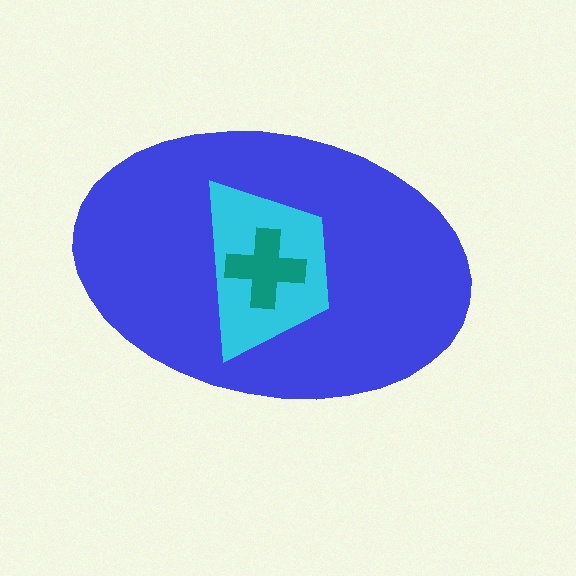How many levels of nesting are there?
3.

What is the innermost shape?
The teal cross.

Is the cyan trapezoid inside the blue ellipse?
Yes.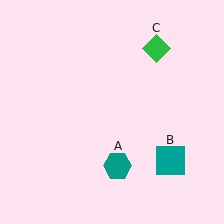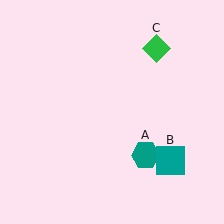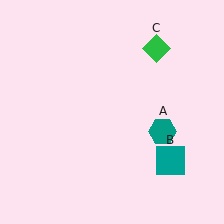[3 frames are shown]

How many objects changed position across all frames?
1 object changed position: teal hexagon (object A).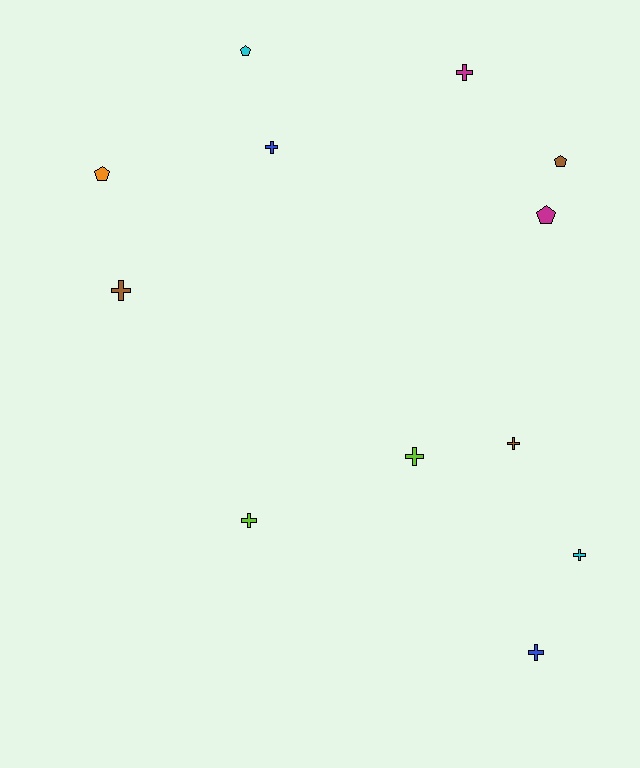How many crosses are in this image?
There are 8 crosses.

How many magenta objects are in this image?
There are 2 magenta objects.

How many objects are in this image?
There are 12 objects.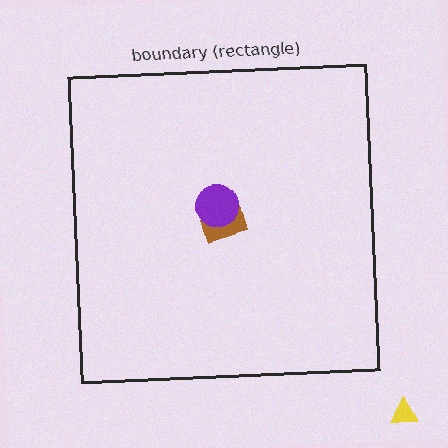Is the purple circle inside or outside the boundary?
Inside.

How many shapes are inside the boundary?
2 inside, 1 outside.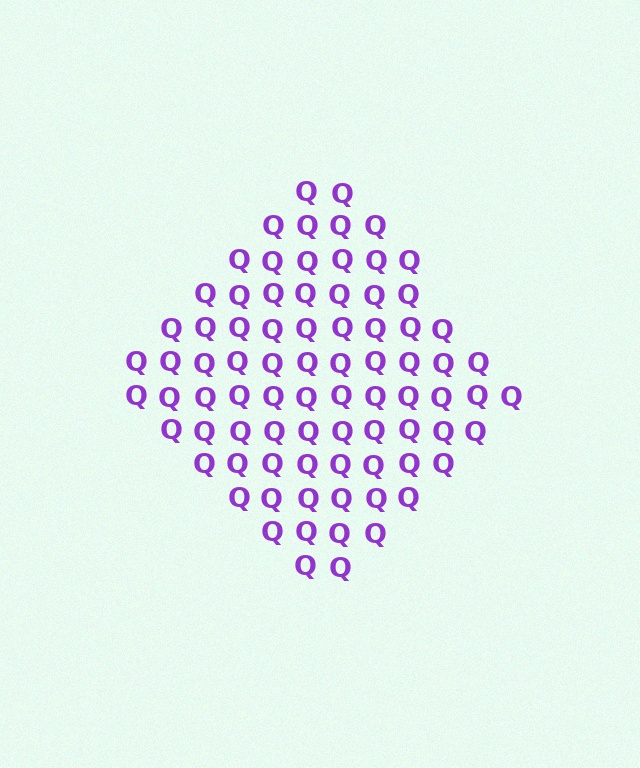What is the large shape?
The large shape is a diamond.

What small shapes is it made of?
It is made of small letter Q's.